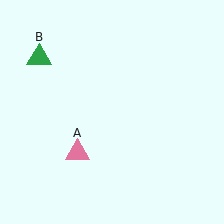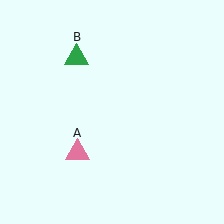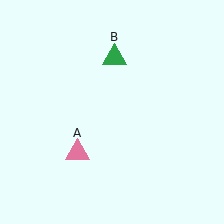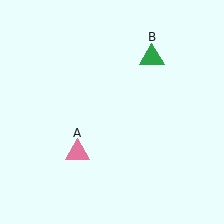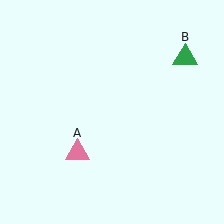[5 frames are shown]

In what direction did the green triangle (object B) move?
The green triangle (object B) moved right.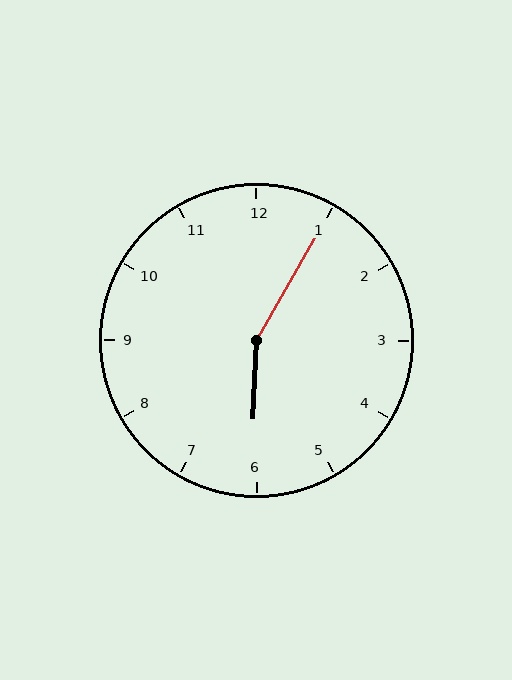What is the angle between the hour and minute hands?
Approximately 152 degrees.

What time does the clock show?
6:05.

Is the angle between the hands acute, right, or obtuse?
It is obtuse.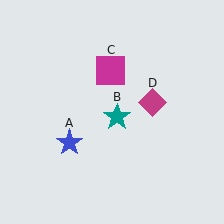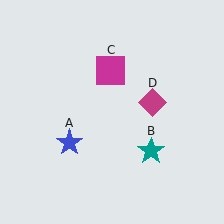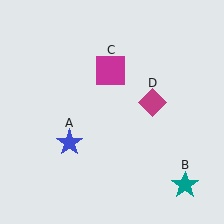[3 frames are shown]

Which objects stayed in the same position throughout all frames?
Blue star (object A) and magenta square (object C) and magenta diamond (object D) remained stationary.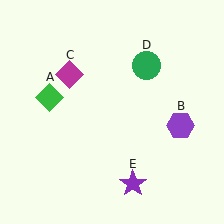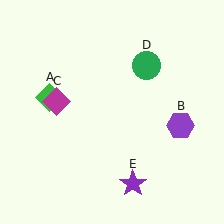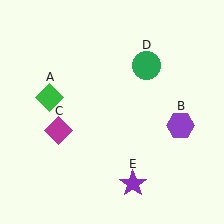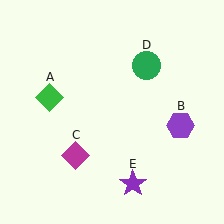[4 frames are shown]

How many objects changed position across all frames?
1 object changed position: magenta diamond (object C).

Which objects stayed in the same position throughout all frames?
Green diamond (object A) and purple hexagon (object B) and green circle (object D) and purple star (object E) remained stationary.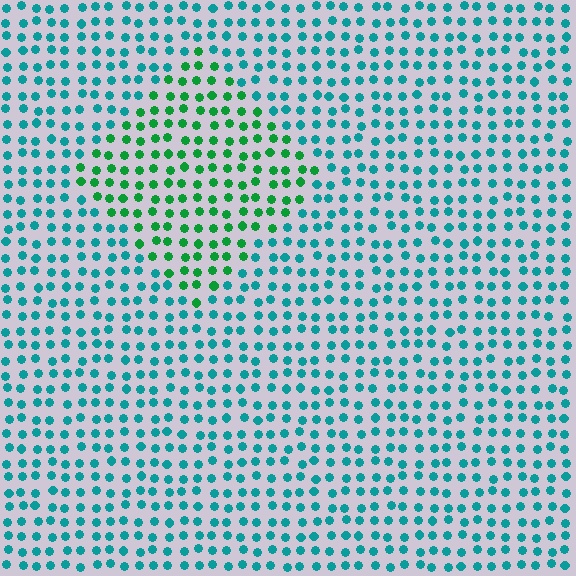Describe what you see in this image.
The image is filled with small teal elements in a uniform arrangement. A diamond-shaped region is visible where the elements are tinted to a slightly different hue, forming a subtle color boundary.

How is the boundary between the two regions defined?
The boundary is defined purely by a slight shift in hue (about 43 degrees). Spacing, size, and orientation are identical on both sides.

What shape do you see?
I see a diamond.